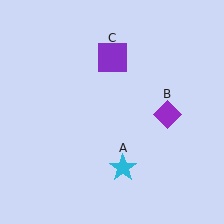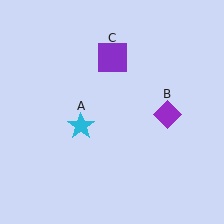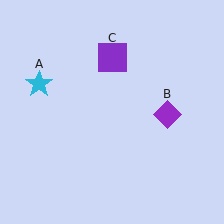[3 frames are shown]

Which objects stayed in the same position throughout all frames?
Purple diamond (object B) and purple square (object C) remained stationary.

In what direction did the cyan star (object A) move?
The cyan star (object A) moved up and to the left.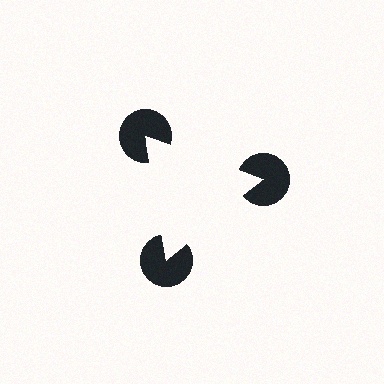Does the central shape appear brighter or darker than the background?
It typically appears slightly brighter than the background, even though no actual brightness change is drawn.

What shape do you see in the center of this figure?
An illusory triangle — its edges are inferred from the aligned wedge cuts in the pac-man discs, not physically drawn.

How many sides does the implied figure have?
3 sides.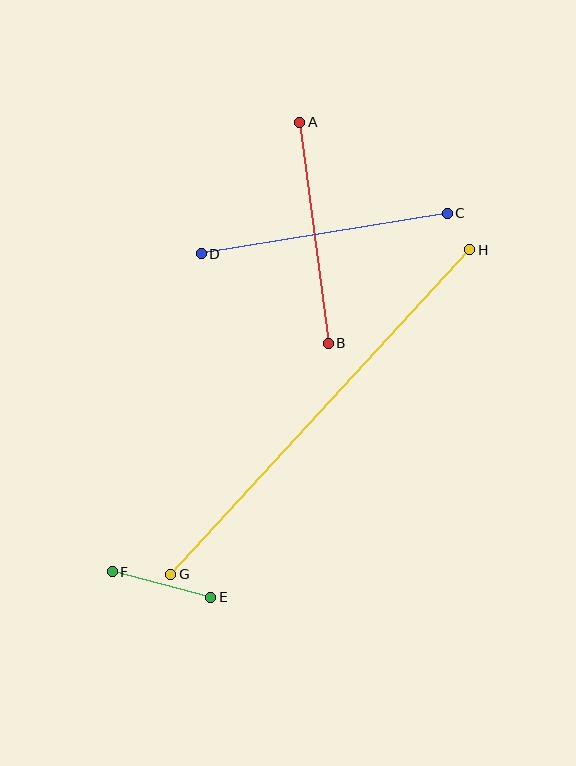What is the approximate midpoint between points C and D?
The midpoint is at approximately (324, 234) pixels.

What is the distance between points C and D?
The distance is approximately 249 pixels.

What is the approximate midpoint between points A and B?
The midpoint is at approximately (314, 233) pixels.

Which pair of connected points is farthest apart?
Points G and H are farthest apart.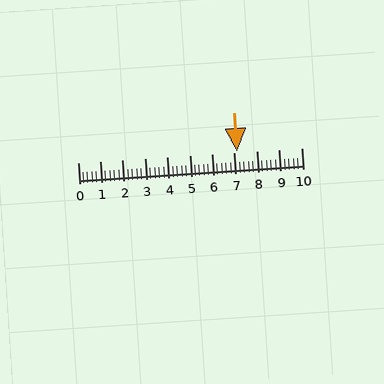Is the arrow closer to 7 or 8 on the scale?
The arrow is closer to 7.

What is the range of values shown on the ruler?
The ruler shows values from 0 to 10.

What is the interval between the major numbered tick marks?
The major tick marks are spaced 1 units apart.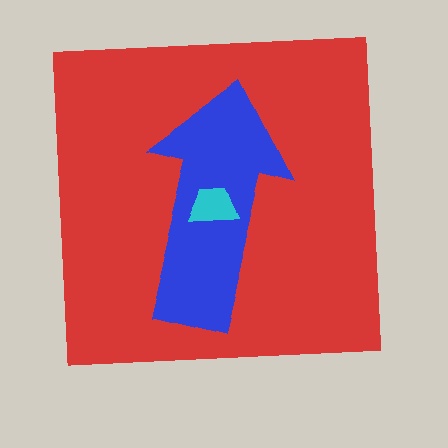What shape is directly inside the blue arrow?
The cyan trapezoid.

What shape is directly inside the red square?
The blue arrow.